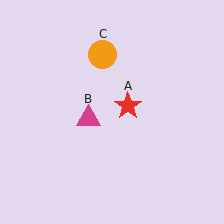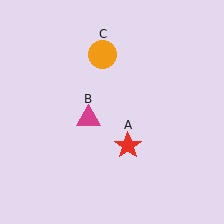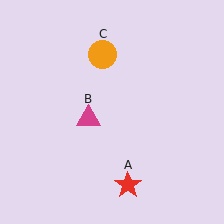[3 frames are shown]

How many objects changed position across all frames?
1 object changed position: red star (object A).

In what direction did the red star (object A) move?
The red star (object A) moved down.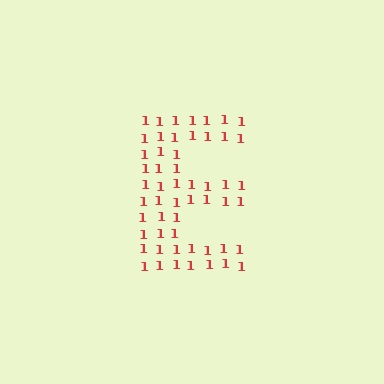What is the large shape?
The large shape is the letter E.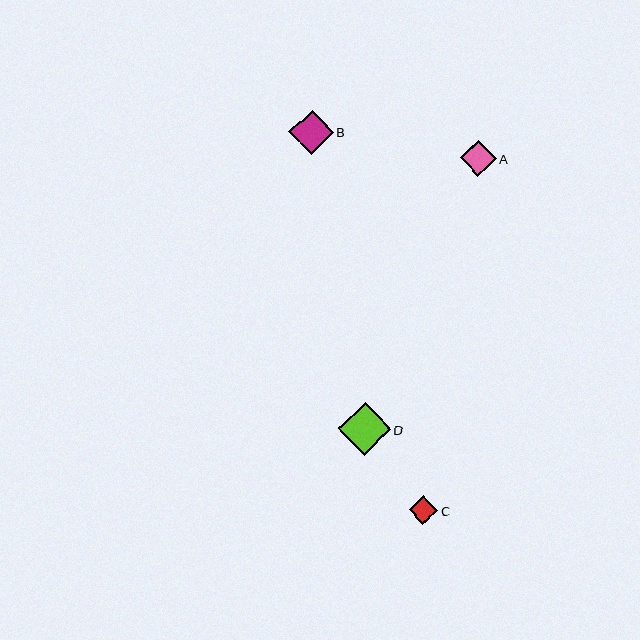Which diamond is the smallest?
Diamond C is the smallest with a size of approximately 29 pixels.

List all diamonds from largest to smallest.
From largest to smallest: D, B, A, C.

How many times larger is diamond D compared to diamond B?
Diamond D is approximately 1.2 times the size of diamond B.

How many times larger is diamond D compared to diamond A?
Diamond D is approximately 1.5 times the size of diamond A.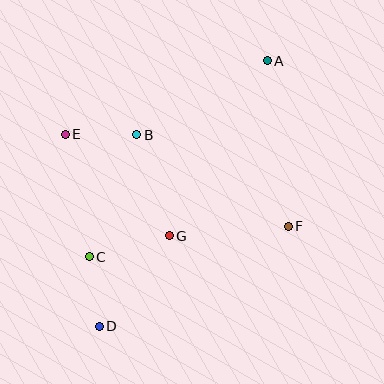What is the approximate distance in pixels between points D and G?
The distance between D and G is approximately 115 pixels.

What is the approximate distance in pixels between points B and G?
The distance between B and G is approximately 106 pixels.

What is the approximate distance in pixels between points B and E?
The distance between B and E is approximately 71 pixels.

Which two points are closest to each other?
Points C and D are closest to each other.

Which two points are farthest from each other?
Points A and D are farthest from each other.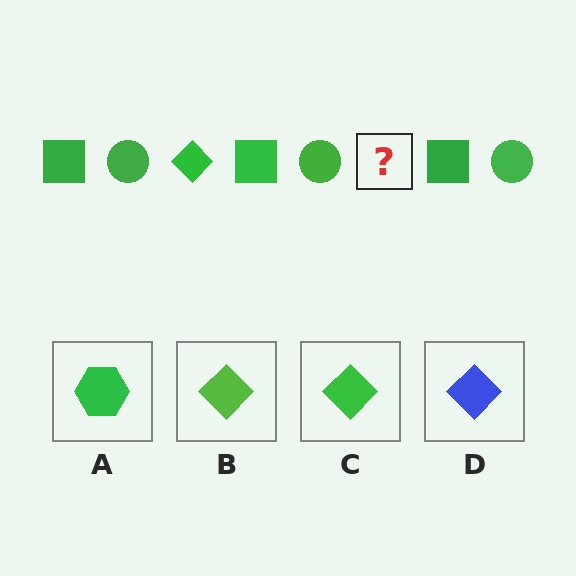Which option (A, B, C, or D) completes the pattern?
C.